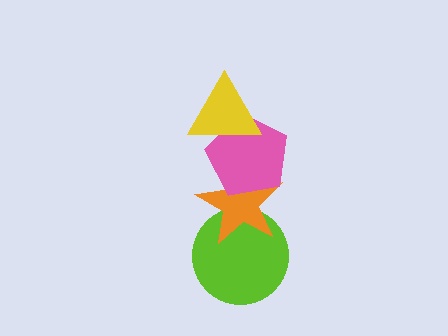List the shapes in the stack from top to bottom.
From top to bottom: the yellow triangle, the pink pentagon, the orange star, the lime circle.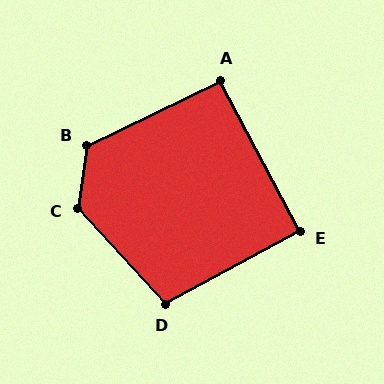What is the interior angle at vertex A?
Approximately 92 degrees (approximately right).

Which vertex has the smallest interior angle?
E, at approximately 91 degrees.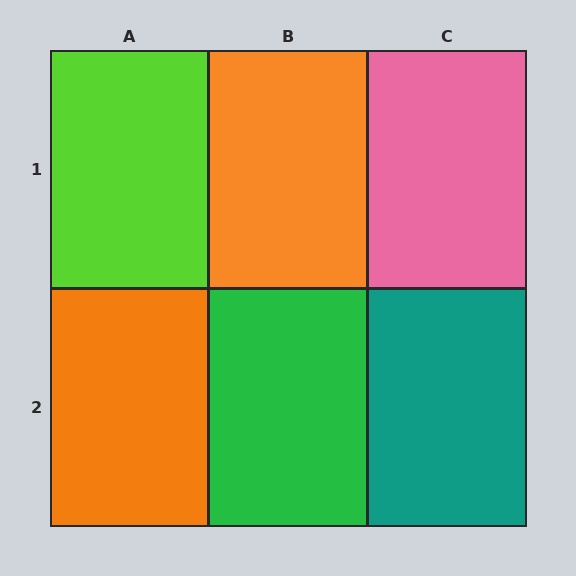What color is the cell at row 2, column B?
Green.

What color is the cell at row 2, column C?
Teal.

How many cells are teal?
1 cell is teal.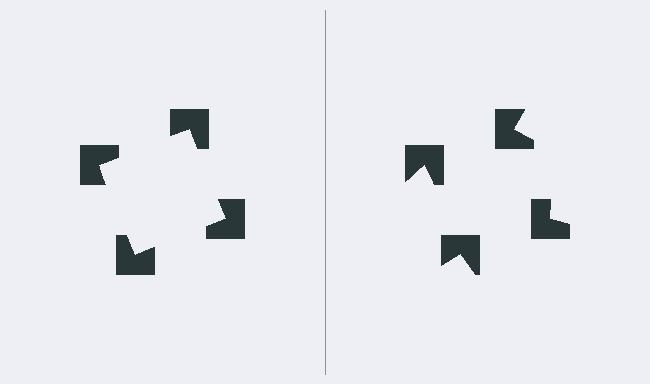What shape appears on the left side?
An illusory square.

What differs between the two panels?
The notched squares are positioned identically on both sides; only the wedge orientations differ. On the left they align to a square; on the right they are misaligned.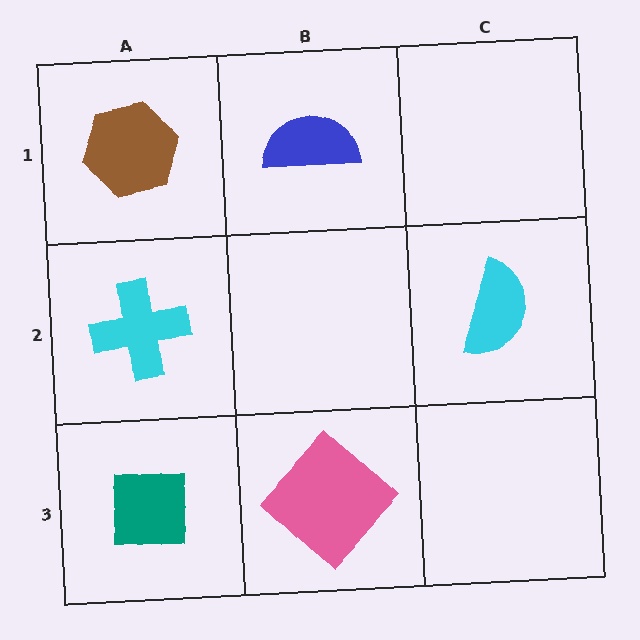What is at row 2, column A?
A cyan cross.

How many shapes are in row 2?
2 shapes.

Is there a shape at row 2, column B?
No, that cell is empty.